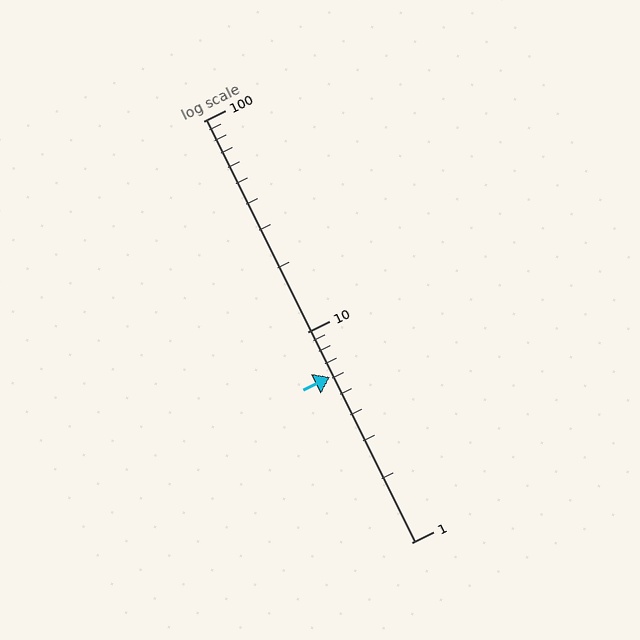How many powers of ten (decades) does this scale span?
The scale spans 2 decades, from 1 to 100.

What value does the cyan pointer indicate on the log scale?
The pointer indicates approximately 6.1.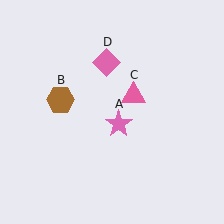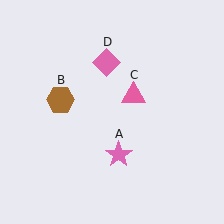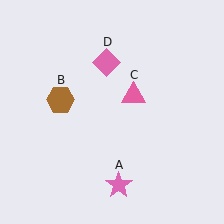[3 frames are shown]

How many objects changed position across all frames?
1 object changed position: pink star (object A).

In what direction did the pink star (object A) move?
The pink star (object A) moved down.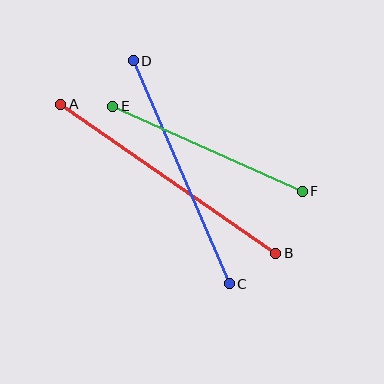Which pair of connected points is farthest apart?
Points A and B are farthest apart.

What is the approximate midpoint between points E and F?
The midpoint is at approximately (208, 149) pixels.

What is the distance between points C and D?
The distance is approximately 243 pixels.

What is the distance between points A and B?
The distance is approximately 261 pixels.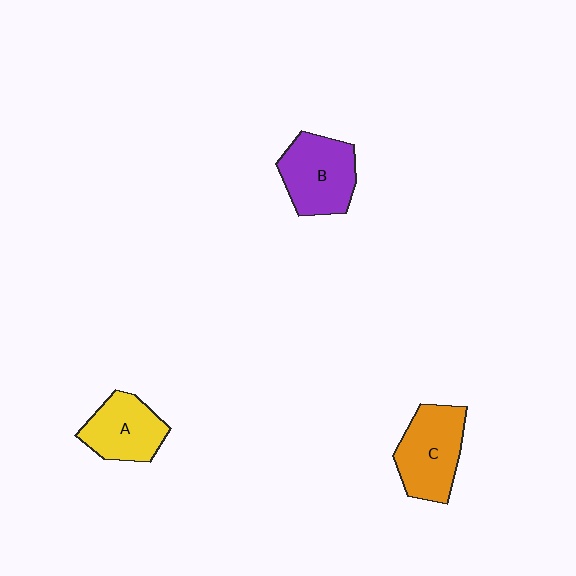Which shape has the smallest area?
Shape A (yellow).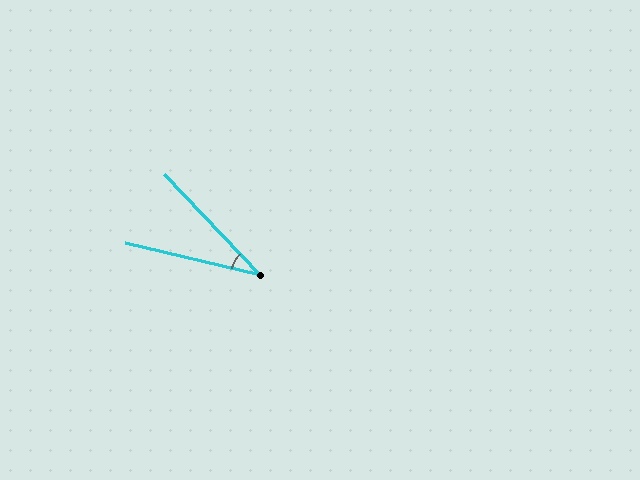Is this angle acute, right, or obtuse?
It is acute.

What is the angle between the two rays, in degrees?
Approximately 33 degrees.